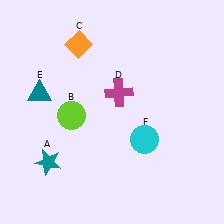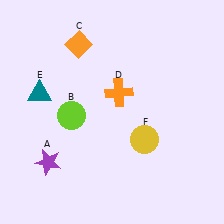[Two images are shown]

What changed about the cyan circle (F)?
In Image 1, F is cyan. In Image 2, it changed to yellow.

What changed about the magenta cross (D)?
In Image 1, D is magenta. In Image 2, it changed to orange.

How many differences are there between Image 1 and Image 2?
There are 3 differences between the two images.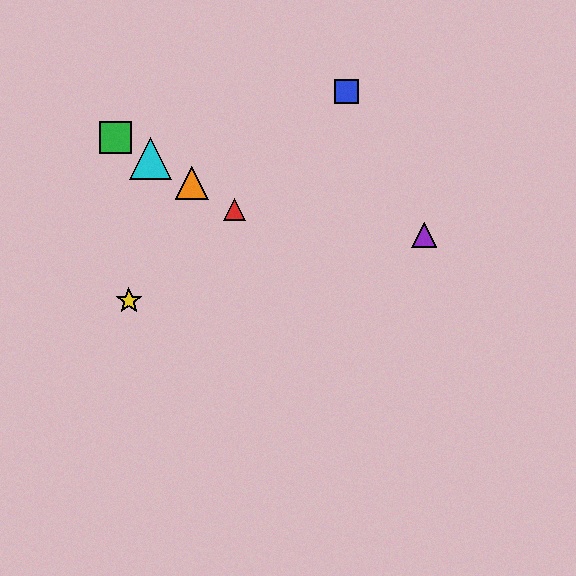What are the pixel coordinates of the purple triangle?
The purple triangle is at (424, 235).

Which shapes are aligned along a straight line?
The red triangle, the green square, the orange triangle, the cyan triangle are aligned along a straight line.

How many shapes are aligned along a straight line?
4 shapes (the red triangle, the green square, the orange triangle, the cyan triangle) are aligned along a straight line.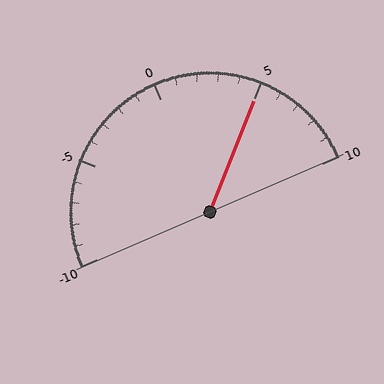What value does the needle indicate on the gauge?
The needle indicates approximately 5.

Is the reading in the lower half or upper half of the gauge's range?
The reading is in the upper half of the range (-10 to 10).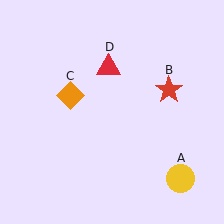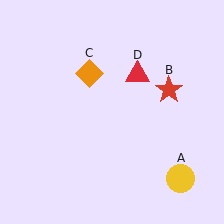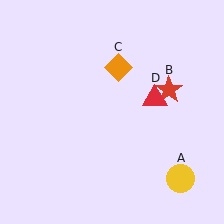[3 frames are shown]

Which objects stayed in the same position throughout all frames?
Yellow circle (object A) and red star (object B) remained stationary.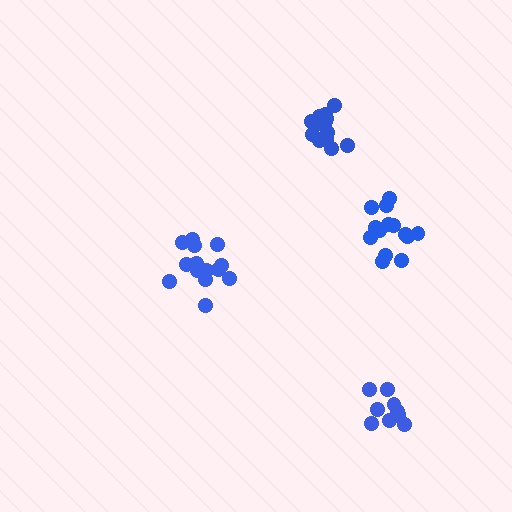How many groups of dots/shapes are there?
There are 4 groups.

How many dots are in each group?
Group 1: 16 dots, Group 2: 16 dots, Group 3: 13 dots, Group 4: 10 dots (55 total).